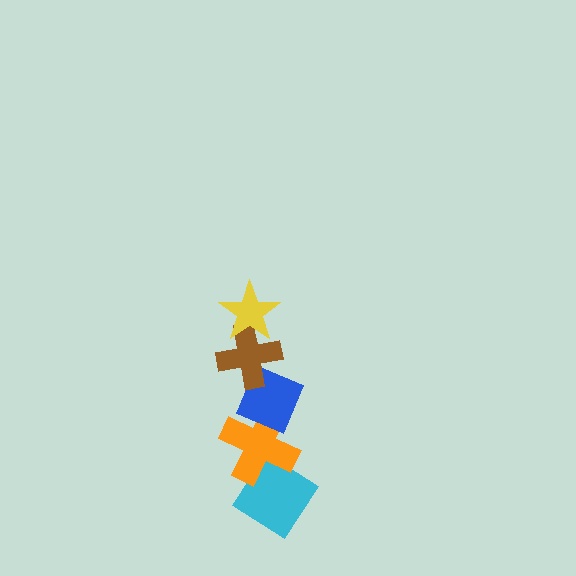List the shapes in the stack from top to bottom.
From top to bottom: the yellow star, the brown cross, the blue diamond, the orange cross, the cyan diamond.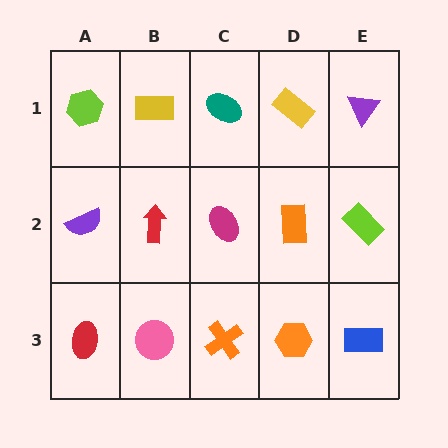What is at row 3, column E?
A blue rectangle.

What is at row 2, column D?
An orange rectangle.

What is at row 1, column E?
A purple triangle.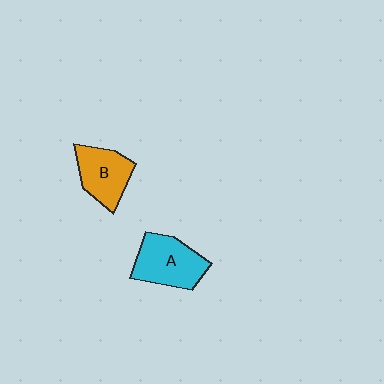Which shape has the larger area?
Shape A (cyan).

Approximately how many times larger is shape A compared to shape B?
Approximately 1.2 times.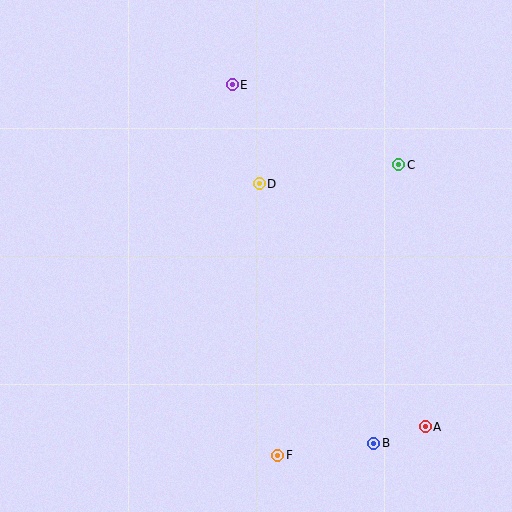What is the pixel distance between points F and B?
The distance between F and B is 97 pixels.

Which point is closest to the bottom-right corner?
Point A is closest to the bottom-right corner.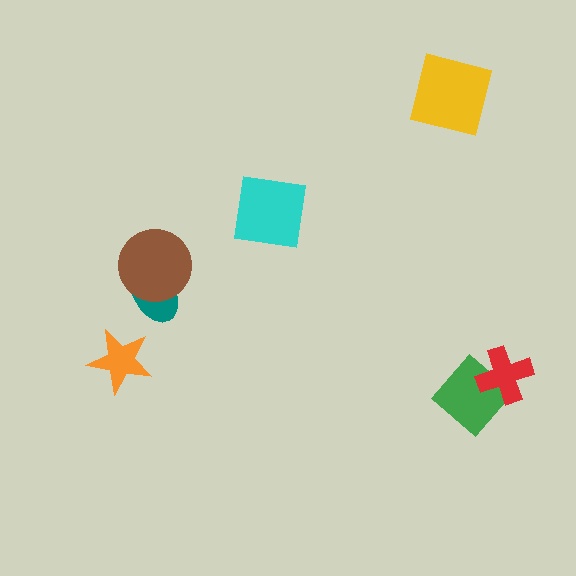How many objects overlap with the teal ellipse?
1 object overlaps with the teal ellipse.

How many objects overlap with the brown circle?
1 object overlaps with the brown circle.